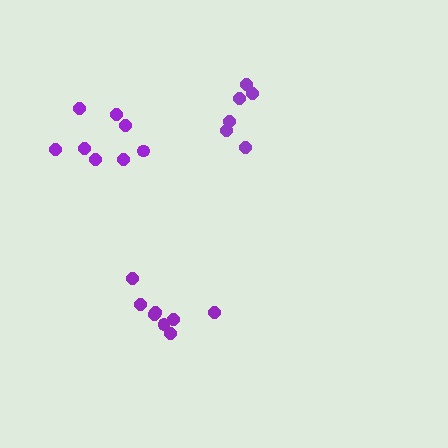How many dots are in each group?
Group 1: 8 dots, Group 2: 8 dots, Group 3: 6 dots (22 total).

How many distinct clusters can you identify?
There are 3 distinct clusters.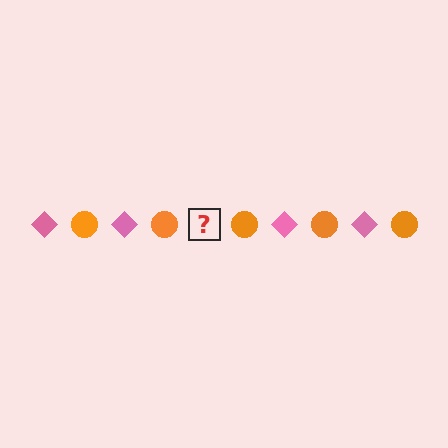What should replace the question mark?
The question mark should be replaced with a pink diamond.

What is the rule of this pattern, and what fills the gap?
The rule is that the pattern alternates between pink diamond and orange circle. The gap should be filled with a pink diamond.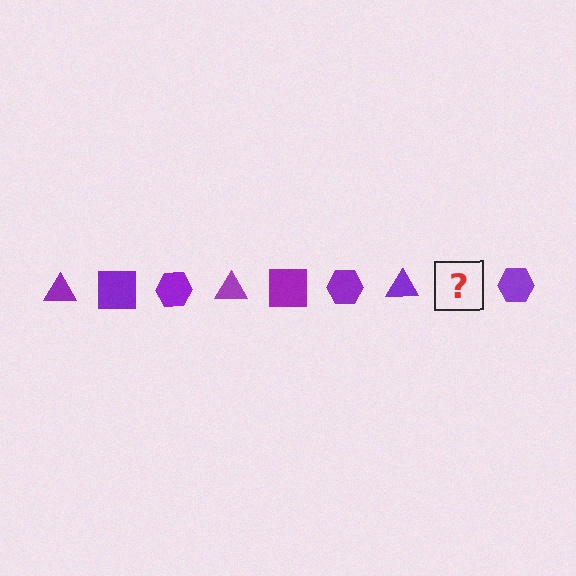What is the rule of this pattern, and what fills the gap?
The rule is that the pattern cycles through triangle, square, hexagon shapes in purple. The gap should be filled with a purple square.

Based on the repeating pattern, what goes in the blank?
The blank should be a purple square.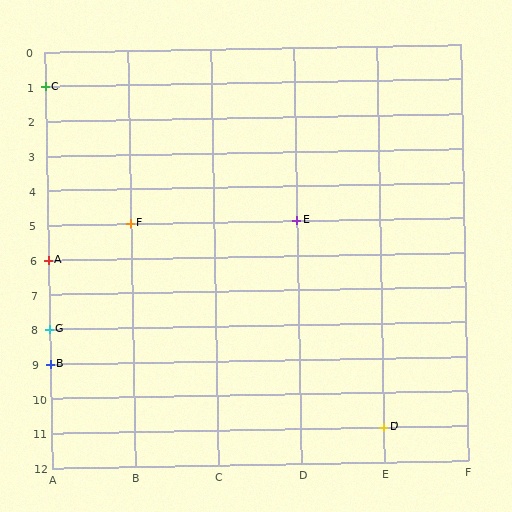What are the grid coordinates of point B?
Point B is at grid coordinates (A, 9).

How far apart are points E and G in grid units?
Points E and G are 3 columns and 3 rows apart (about 4.2 grid units diagonally).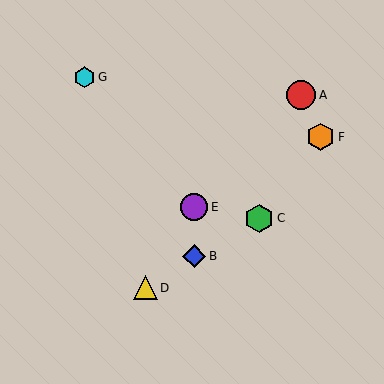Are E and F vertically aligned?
No, E is at x≈194 and F is at x≈321.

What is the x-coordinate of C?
Object C is at x≈259.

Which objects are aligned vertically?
Objects B, E are aligned vertically.